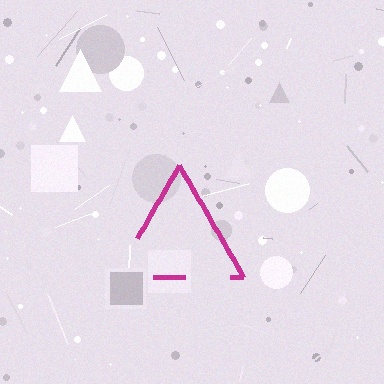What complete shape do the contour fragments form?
The contour fragments form a triangle.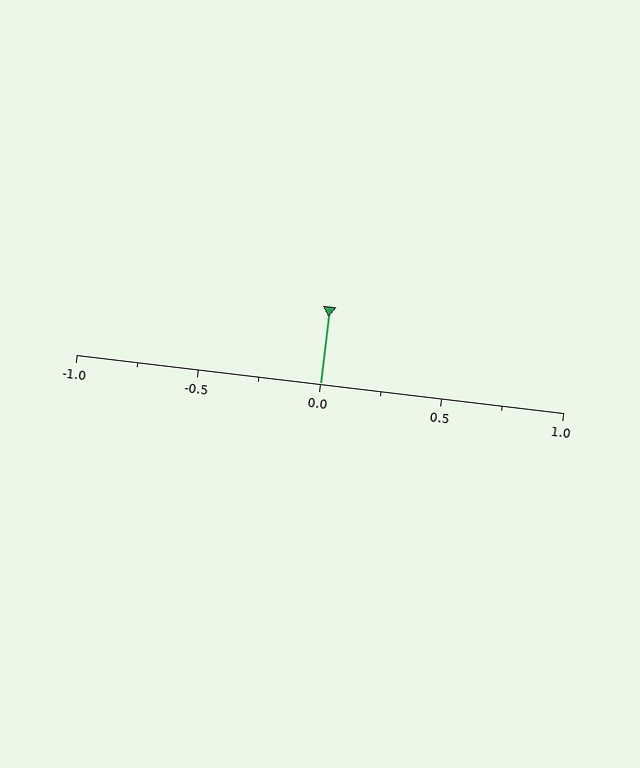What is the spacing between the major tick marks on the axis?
The major ticks are spaced 0.5 apart.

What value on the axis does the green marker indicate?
The marker indicates approximately 0.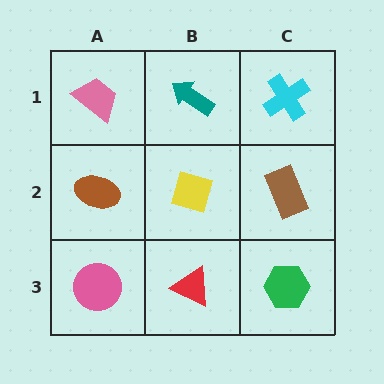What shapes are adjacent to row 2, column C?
A cyan cross (row 1, column C), a green hexagon (row 3, column C), a yellow diamond (row 2, column B).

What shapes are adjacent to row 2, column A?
A pink trapezoid (row 1, column A), a pink circle (row 3, column A), a yellow diamond (row 2, column B).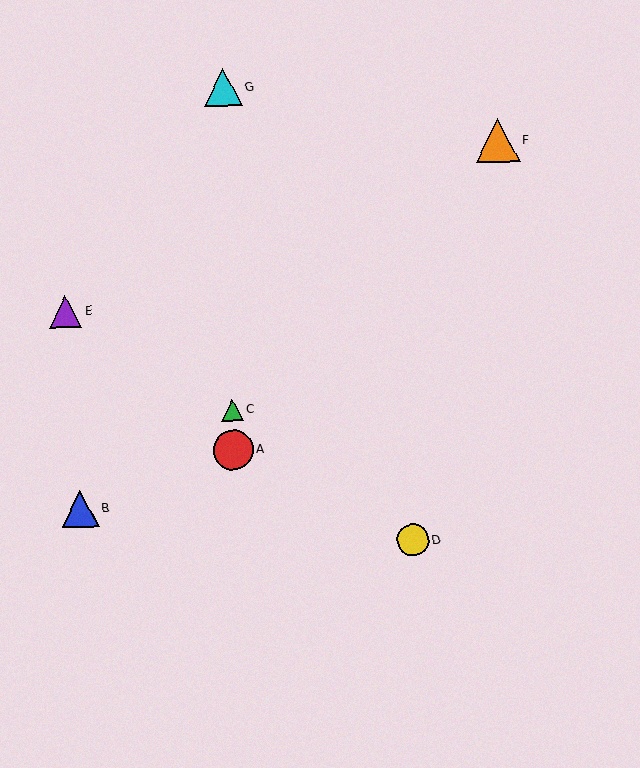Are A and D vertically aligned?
No, A is at x≈233 and D is at x≈413.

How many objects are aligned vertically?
3 objects (A, C, G) are aligned vertically.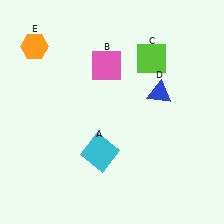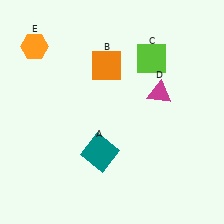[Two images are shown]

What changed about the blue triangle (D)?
In Image 1, D is blue. In Image 2, it changed to magenta.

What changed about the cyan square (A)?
In Image 1, A is cyan. In Image 2, it changed to teal.